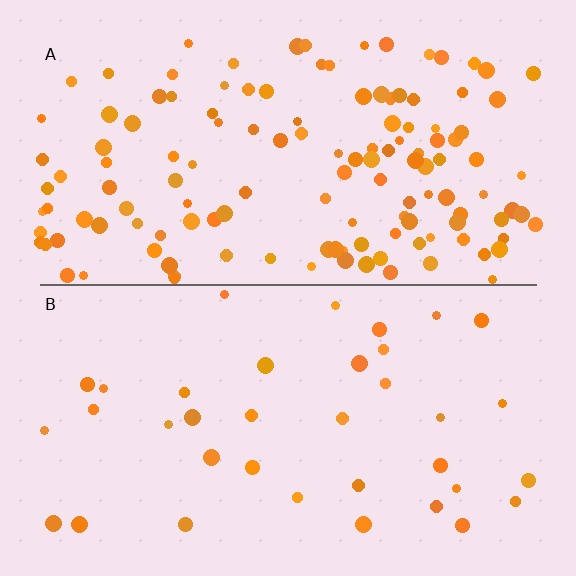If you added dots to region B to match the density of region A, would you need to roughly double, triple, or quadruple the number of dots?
Approximately quadruple.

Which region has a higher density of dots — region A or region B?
A (the top).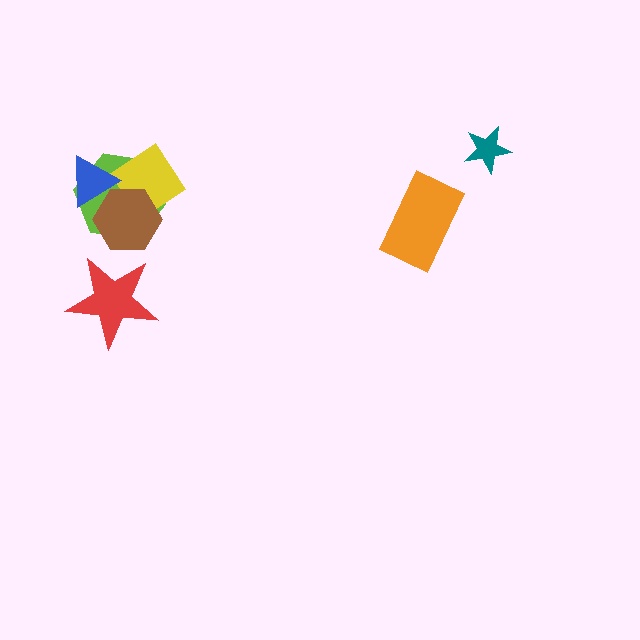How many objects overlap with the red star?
0 objects overlap with the red star.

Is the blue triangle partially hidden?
Yes, it is partially covered by another shape.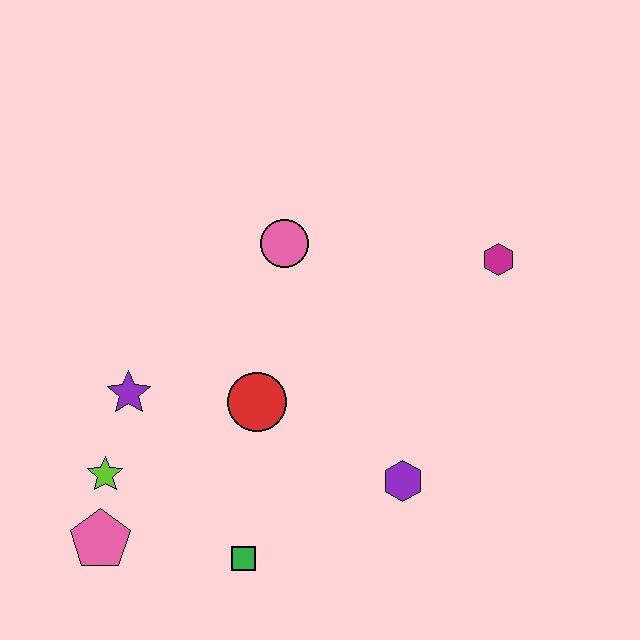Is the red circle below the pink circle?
Yes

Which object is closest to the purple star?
The lime star is closest to the purple star.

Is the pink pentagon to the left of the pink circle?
Yes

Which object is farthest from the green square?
The magenta hexagon is farthest from the green square.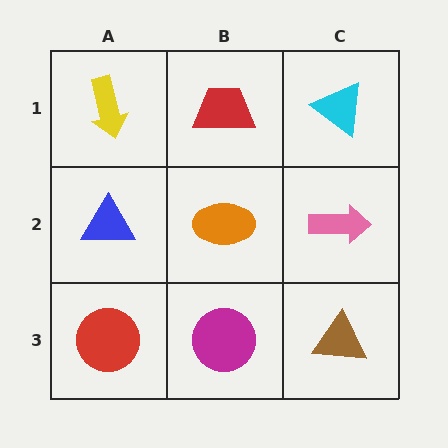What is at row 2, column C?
A pink arrow.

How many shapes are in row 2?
3 shapes.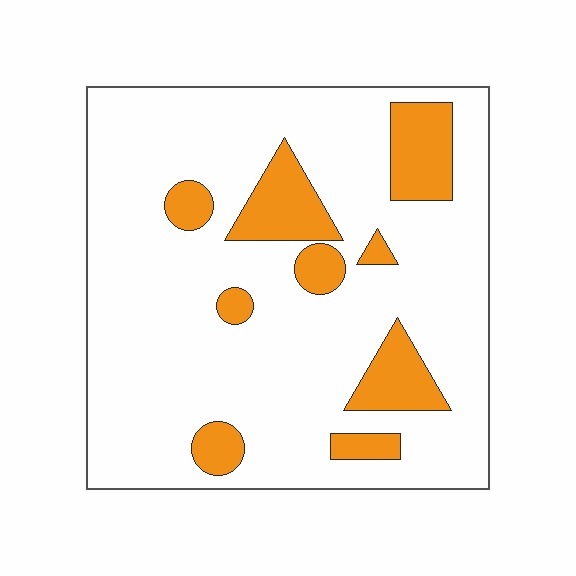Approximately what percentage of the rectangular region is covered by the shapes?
Approximately 15%.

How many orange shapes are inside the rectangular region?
9.